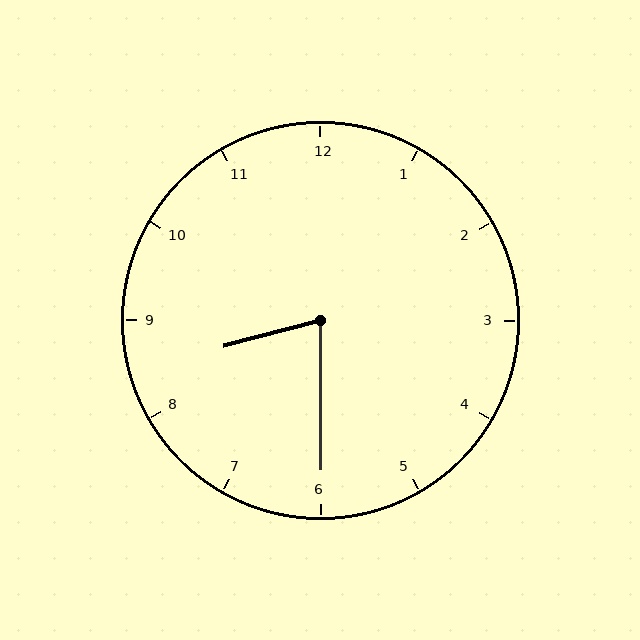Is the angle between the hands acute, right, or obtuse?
It is acute.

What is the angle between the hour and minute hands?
Approximately 75 degrees.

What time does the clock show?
8:30.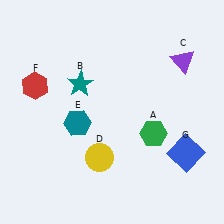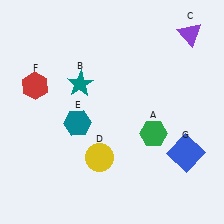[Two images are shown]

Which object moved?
The purple triangle (C) moved up.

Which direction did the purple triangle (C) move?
The purple triangle (C) moved up.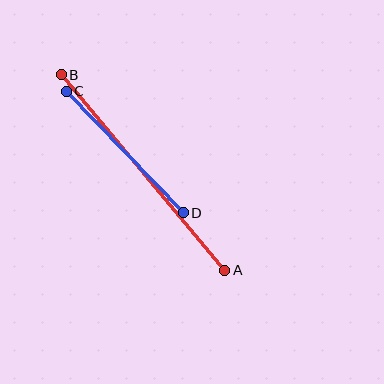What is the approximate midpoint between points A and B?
The midpoint is at approximately (143, 172) pixels.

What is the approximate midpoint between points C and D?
The midpoint is at approximately (125, 152) pixels.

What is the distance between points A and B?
The distance is approximately 255 pixels.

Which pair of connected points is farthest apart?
Points A and B are farthest apart.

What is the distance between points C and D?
The distance is approximately 169 pixels.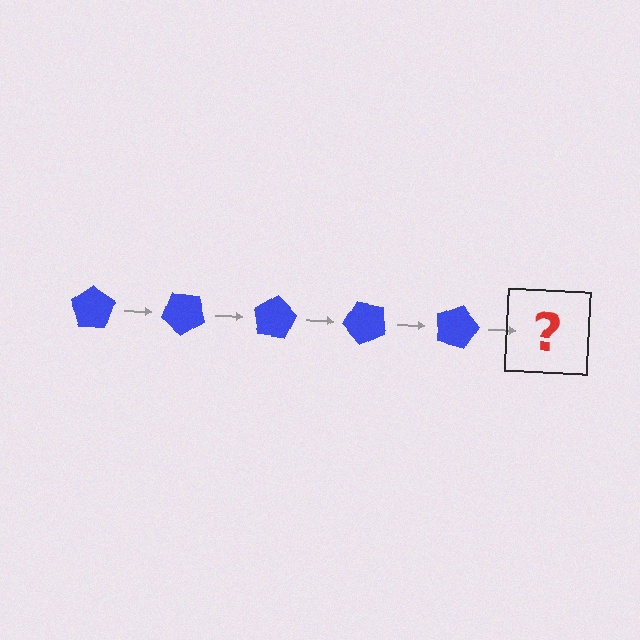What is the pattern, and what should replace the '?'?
The pattern is that the pentagon rotates 40 degrees each step. The '?' should be a blue pentagon rotated 200 degrees.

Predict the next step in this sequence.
The next step is a blue pentagon rotated 200 degrees.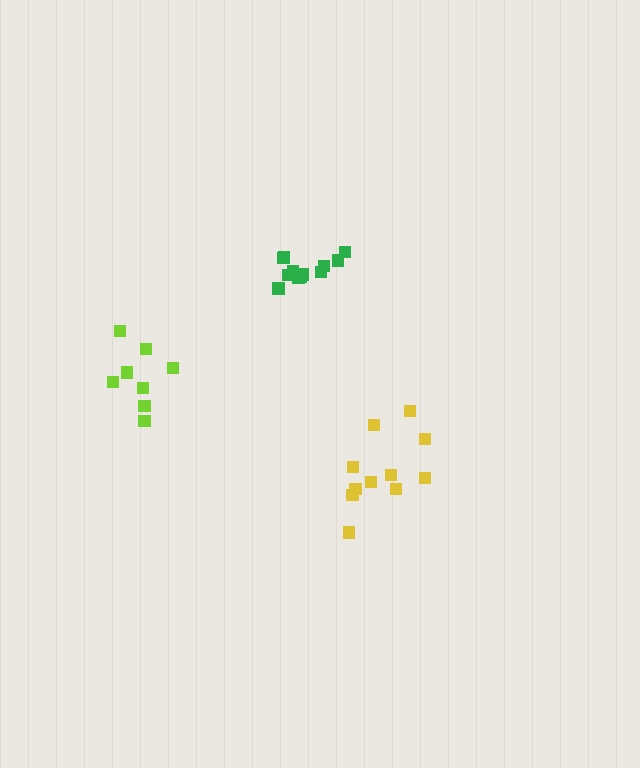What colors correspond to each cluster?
The clusters are colored: lime, yellow, green.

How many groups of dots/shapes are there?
There are 3 groups.